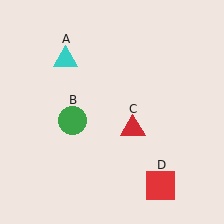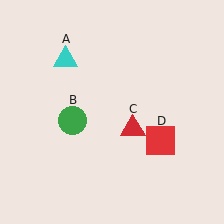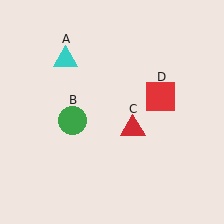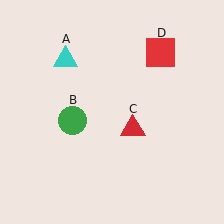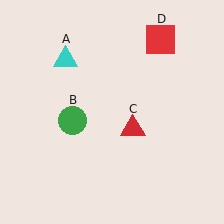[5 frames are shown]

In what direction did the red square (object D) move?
The red square (object D) moved up.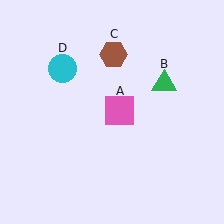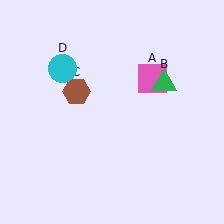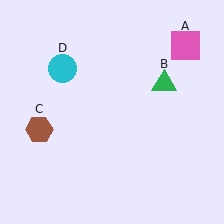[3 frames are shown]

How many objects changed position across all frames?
2 objects changed position: pink square (object A), brown hexagon (object C).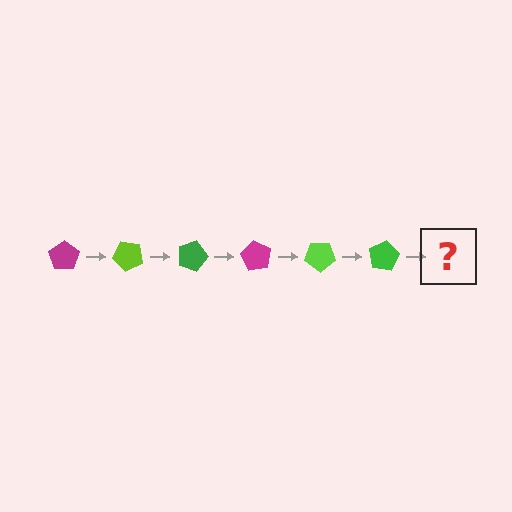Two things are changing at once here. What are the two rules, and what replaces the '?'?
The two rules are that it rotates 45 degrees each step and the color cycles through magenta, lime, and green. The '?' should be a magenta pentagon, rotated 270 degrees from the start.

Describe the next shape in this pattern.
It should be a magenta pentagon, rotated 270 degrees from the start.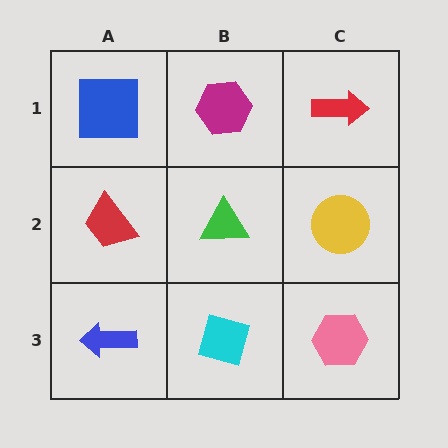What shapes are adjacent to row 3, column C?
A yellow circle (row 2, column C), a cyan square (row 3, column B).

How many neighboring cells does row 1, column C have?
2.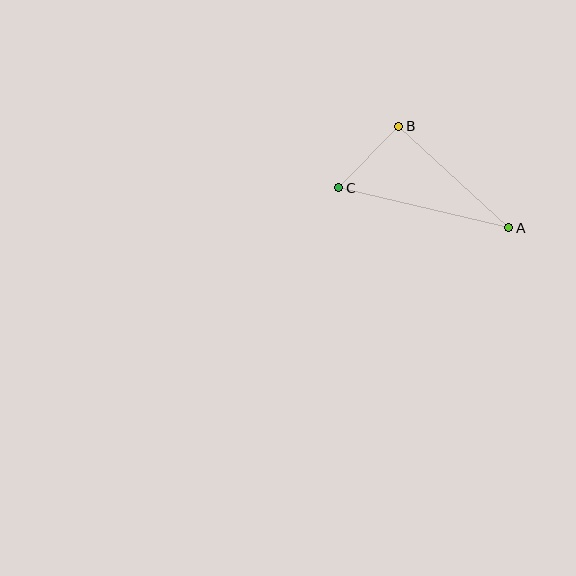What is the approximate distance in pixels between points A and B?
The distance between A and B is approximately 150 pixels.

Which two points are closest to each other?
Points B and C are closest to each other.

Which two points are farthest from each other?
Points A and C are farthest from each other.